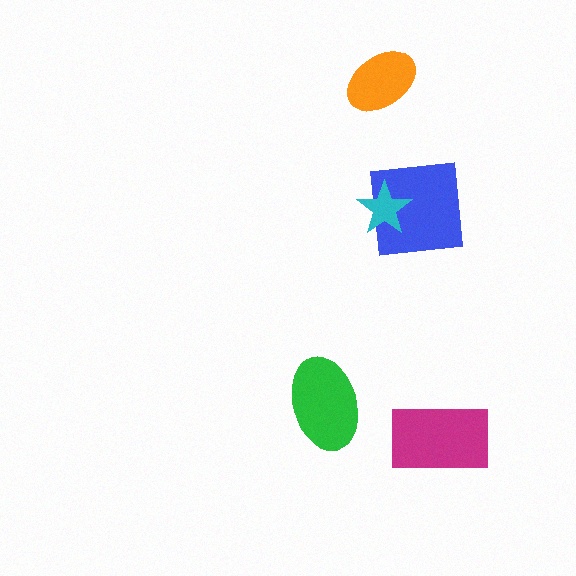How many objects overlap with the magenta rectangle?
0 objects overlap with the magenta rectangle.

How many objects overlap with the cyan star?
1 object overlaps with the cyan star.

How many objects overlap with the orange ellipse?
0 objects overlap with the orange ellipse.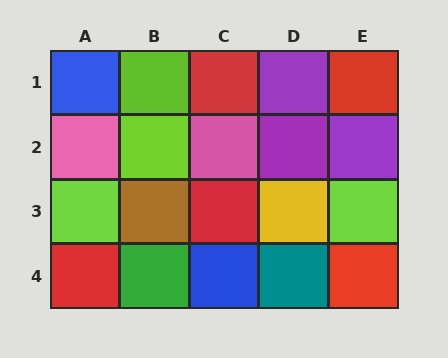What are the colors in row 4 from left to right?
Red, green, blue, teal, red.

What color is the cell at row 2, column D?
Purple.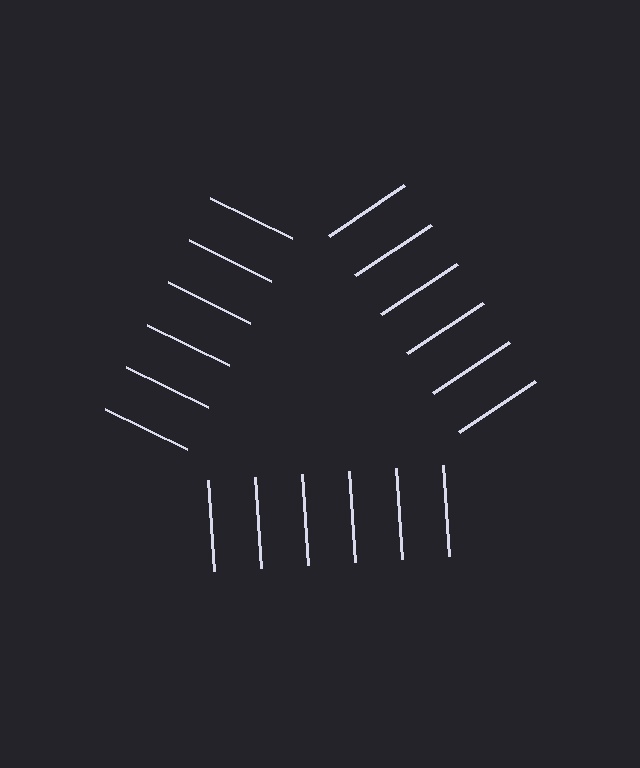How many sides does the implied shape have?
3 sides — the line-ends trace a triangle.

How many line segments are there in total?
18 — 6 along each of the 3 edges.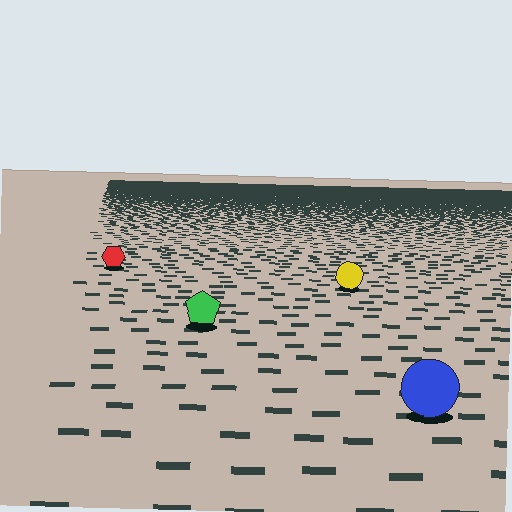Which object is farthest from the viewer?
The red hexagon is farthest from the viewer. It appears smaller and the ground texture around it is denser.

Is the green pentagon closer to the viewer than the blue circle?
No. The blue circle is closer — you can tell from the texture gradient: the ground texture is coarser near it.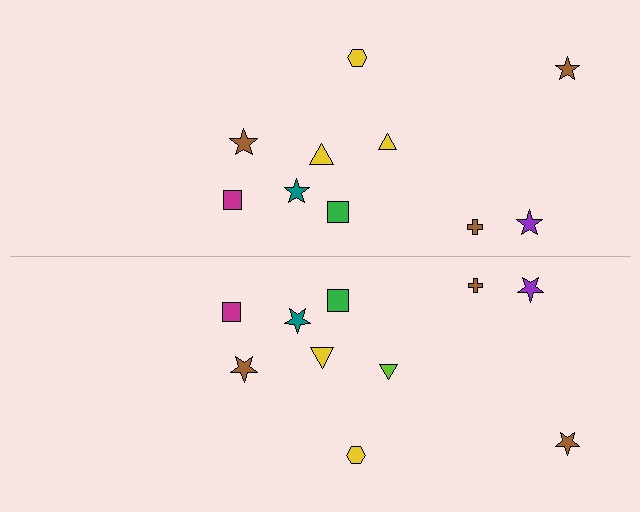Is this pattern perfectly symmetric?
No, the pattern is not perfectly symmetric. The lime triangle on the bottom side breaks the symmetry — its mirror counterpart is yellow.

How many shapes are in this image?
There are 20 shapes in this image.